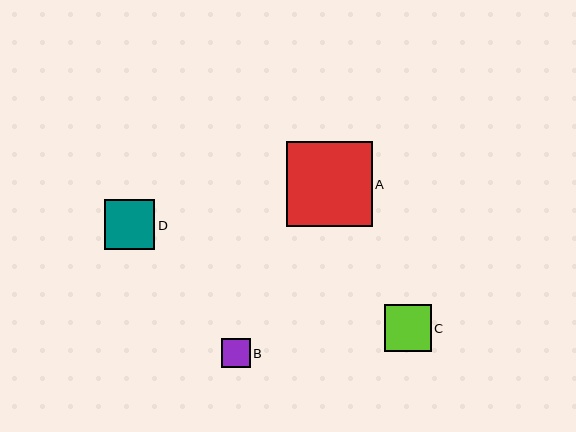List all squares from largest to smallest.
From largest to smallest: A, D, C, B.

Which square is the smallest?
Square B is the smallest with a size of approximately 29 pixels.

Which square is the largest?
Square A is the largest with a size of approximately 85 pixels.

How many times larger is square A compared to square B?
Square A is approximately 3.0 times the size of square B.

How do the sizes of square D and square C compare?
Square D and square C are approximately the same size.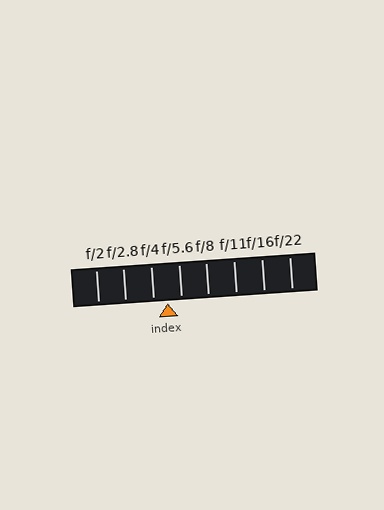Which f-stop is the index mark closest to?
The index mark is closest to f/4.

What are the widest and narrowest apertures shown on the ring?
The widest aperture shown is f/2 and the narrowest is f/22.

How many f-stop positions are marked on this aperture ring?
There are 8 f-stop positions marked.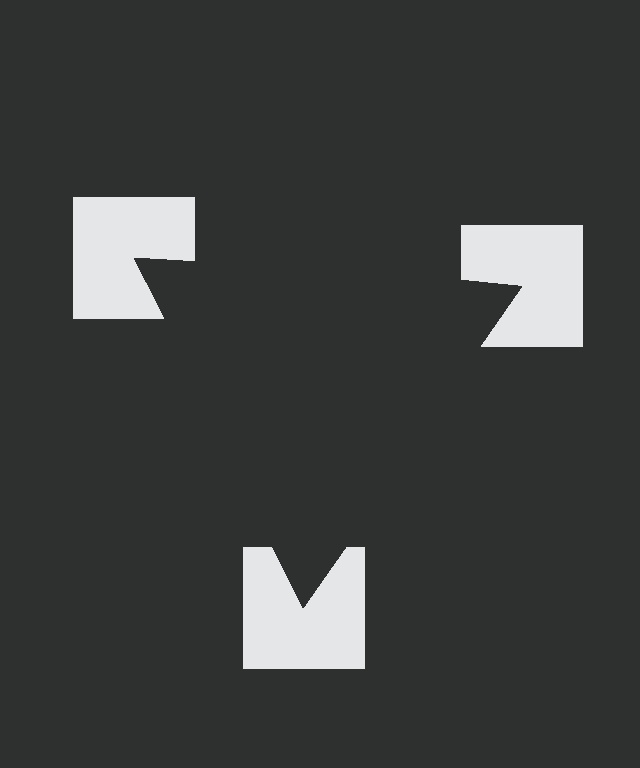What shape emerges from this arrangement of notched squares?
An illusory triangle — its edges are inferred from the aligned wedge cuts in the notched squares, not physically drawn.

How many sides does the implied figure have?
3 sides.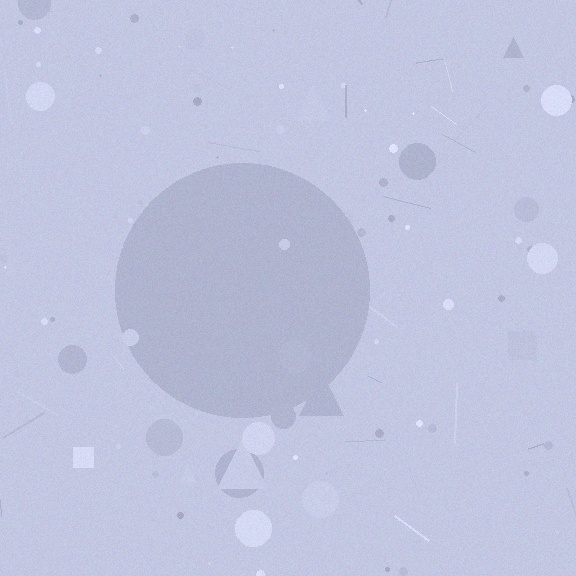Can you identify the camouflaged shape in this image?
The camouflaged shape is a circle.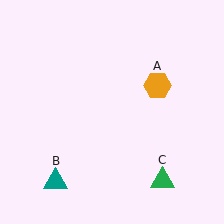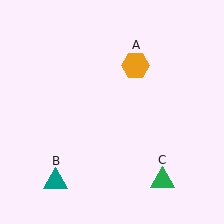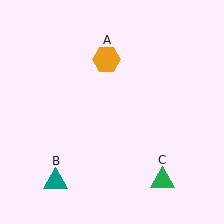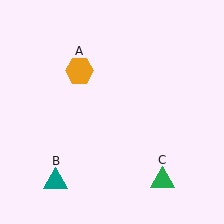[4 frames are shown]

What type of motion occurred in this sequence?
The orange hexagon (object A) rotated counterclockwise around the center of the scene.